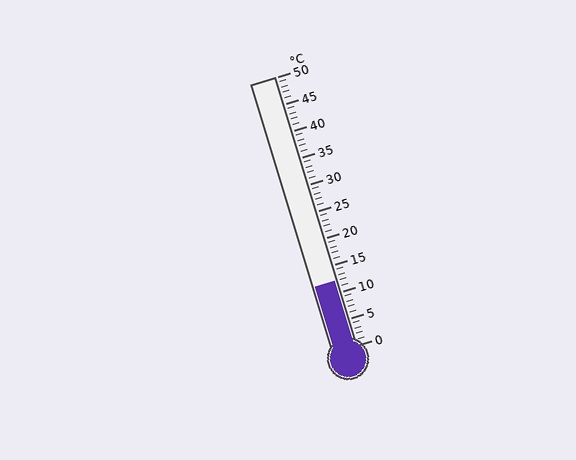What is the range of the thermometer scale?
The thermometer scale ranges from 0°C to 50°C.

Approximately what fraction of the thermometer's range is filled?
The thermometer is filled to approximately 25% of its range.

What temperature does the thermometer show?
The thermometer shows approximately 12°C.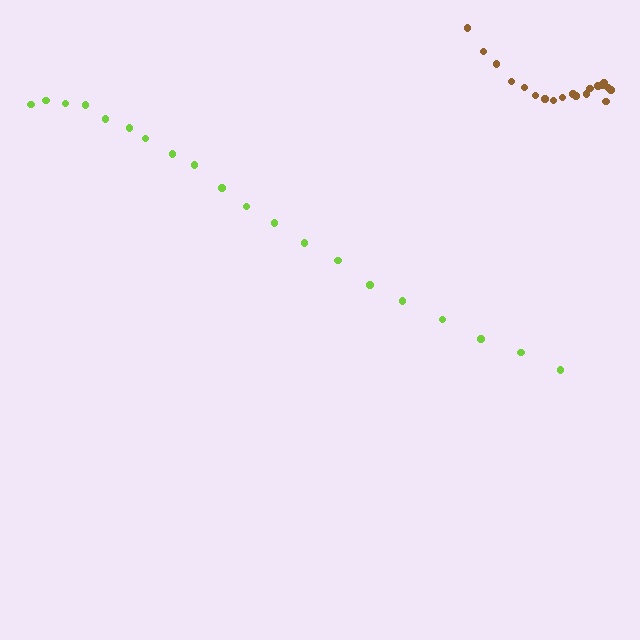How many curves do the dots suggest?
There are 2 distinct paths.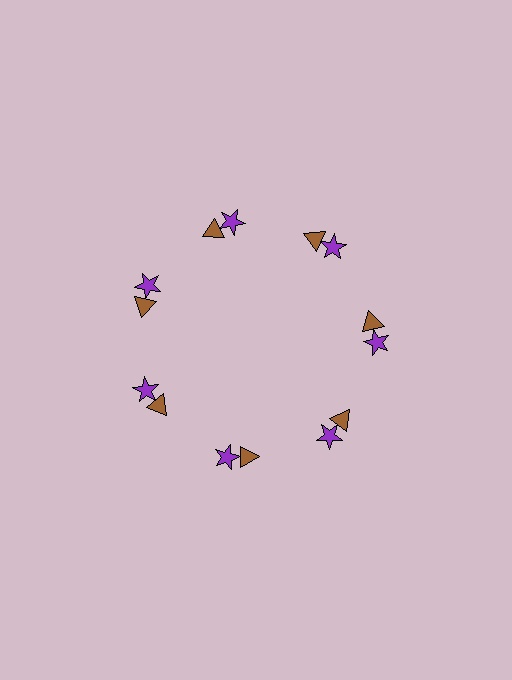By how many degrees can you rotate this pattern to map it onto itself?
The pattern maps onto itself every 51 degrees of rotation.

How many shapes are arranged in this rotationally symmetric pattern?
There are 14 shapes, arranged in 7 groups of 2.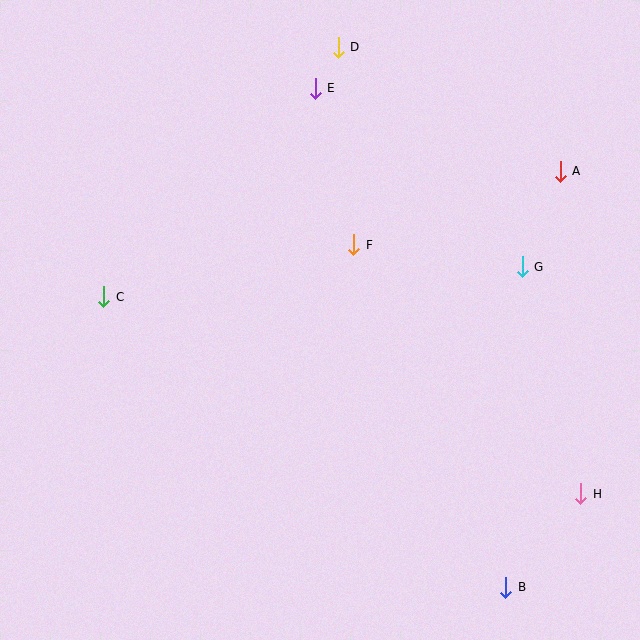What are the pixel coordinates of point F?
Point F is at (354, 245).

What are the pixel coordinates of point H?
Point H is at (581, 494).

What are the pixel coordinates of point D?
Point D is at (338, 47).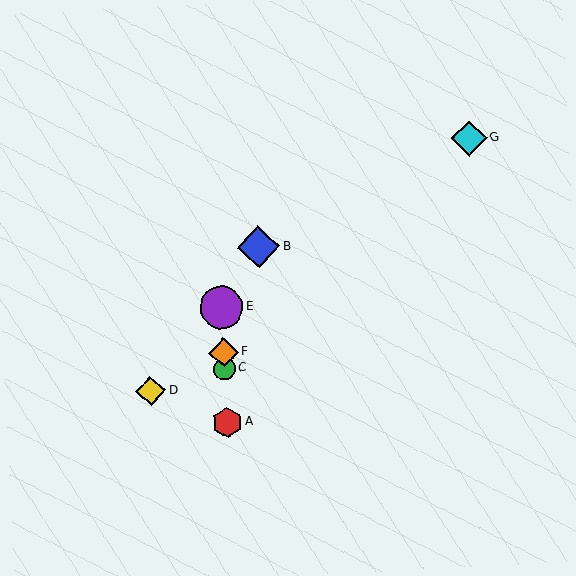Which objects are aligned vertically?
Objects A, C, E, F are aligned vertically.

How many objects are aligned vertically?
4 objects (A, C, E, F) are aligned vertically.